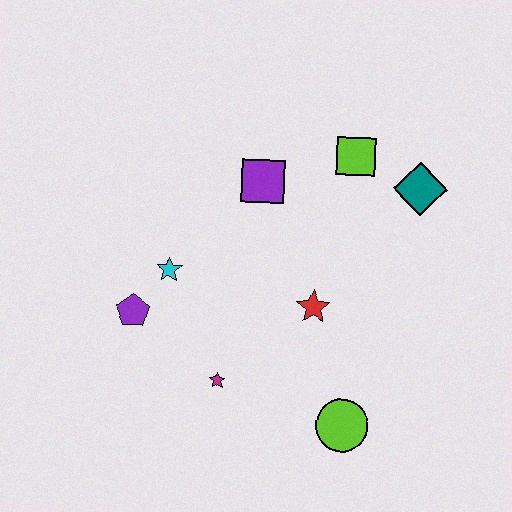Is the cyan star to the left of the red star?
Yes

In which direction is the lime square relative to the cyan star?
The lime square is to the right of the cyan star.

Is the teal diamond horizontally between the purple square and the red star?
No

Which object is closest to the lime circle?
The red star is closest to the lime circle.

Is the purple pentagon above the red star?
No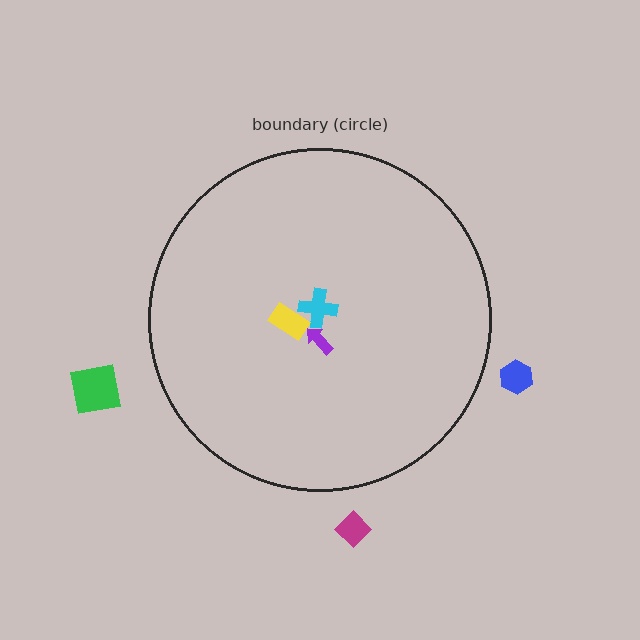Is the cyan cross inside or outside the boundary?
Inside.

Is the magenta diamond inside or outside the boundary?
Outside.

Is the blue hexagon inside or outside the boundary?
Outside.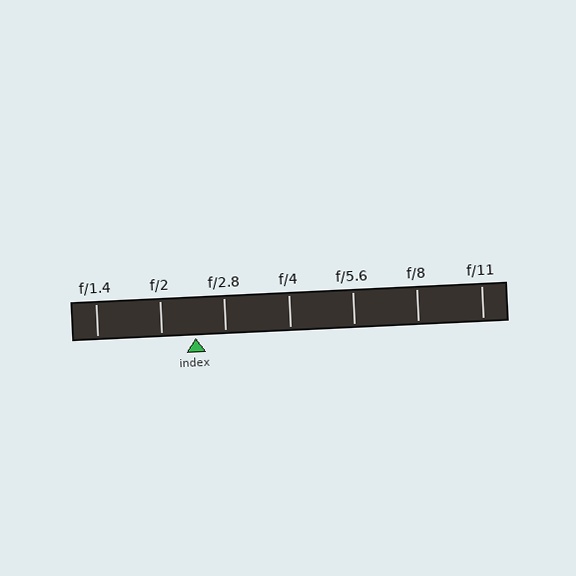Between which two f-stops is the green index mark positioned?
The index mark is between f/2 and f/2.8.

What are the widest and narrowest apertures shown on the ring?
The widest aperture shown is f/1.4 and the narrowest is f/11.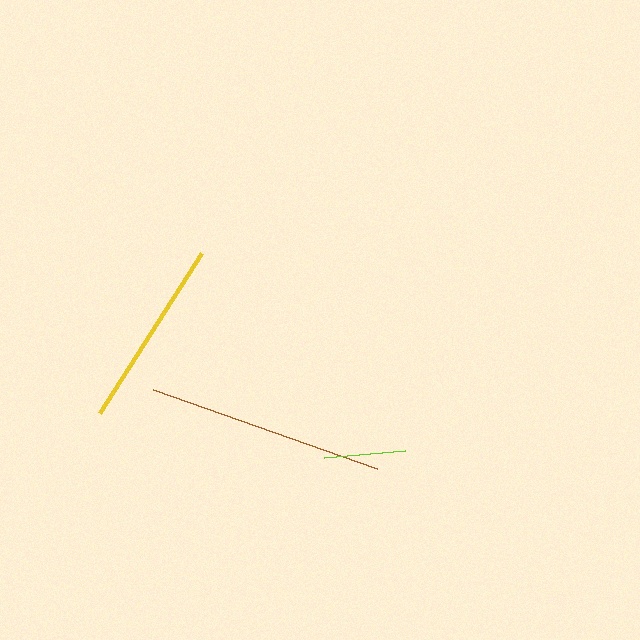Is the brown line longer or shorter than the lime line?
The brown line is longer than the lime line.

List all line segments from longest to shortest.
From longest to shortest: brown, yellow, lime.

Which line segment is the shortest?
The lime line is the shortest at approximately 82 pixels.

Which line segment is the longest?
The brown line is the longest at approximately 237 pixels.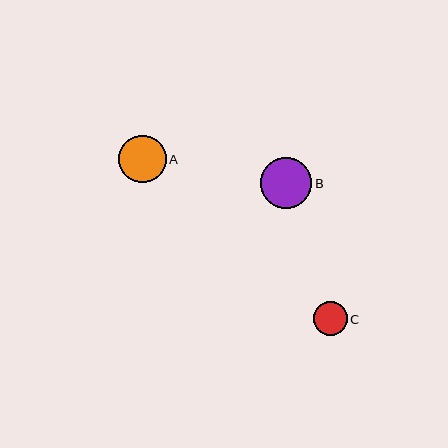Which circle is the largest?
Circle B is the largest with a size of approximately 51 pixels.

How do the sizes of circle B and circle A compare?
Circle B and circle A are approximately the same size.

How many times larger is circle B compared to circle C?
Circle B is approximately 1.5 times the size of circle C.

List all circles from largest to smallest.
From largest to smallest: B, A, C.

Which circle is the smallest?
Circle C is the smallest with a size of approximately 34 pixels.